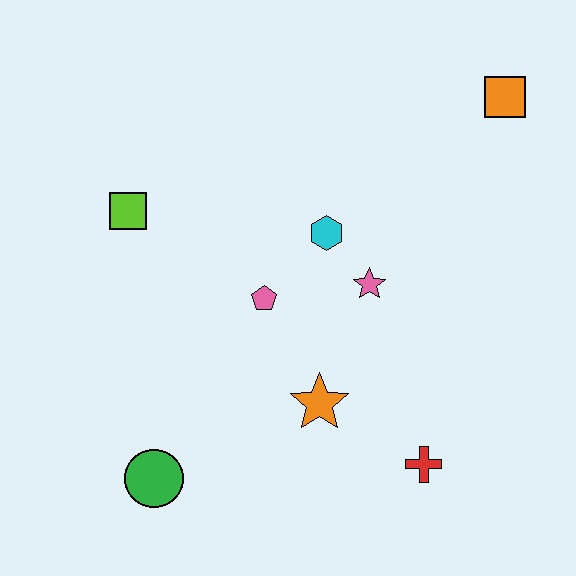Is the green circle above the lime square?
No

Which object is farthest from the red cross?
The lime square is farthest from the red cross.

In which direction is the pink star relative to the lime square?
The pink star is to the right of the lime square.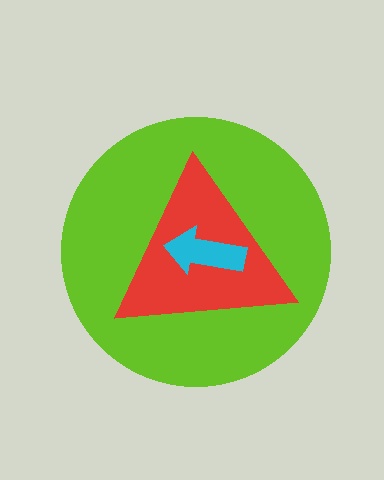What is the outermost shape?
The lime circle.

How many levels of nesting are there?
3.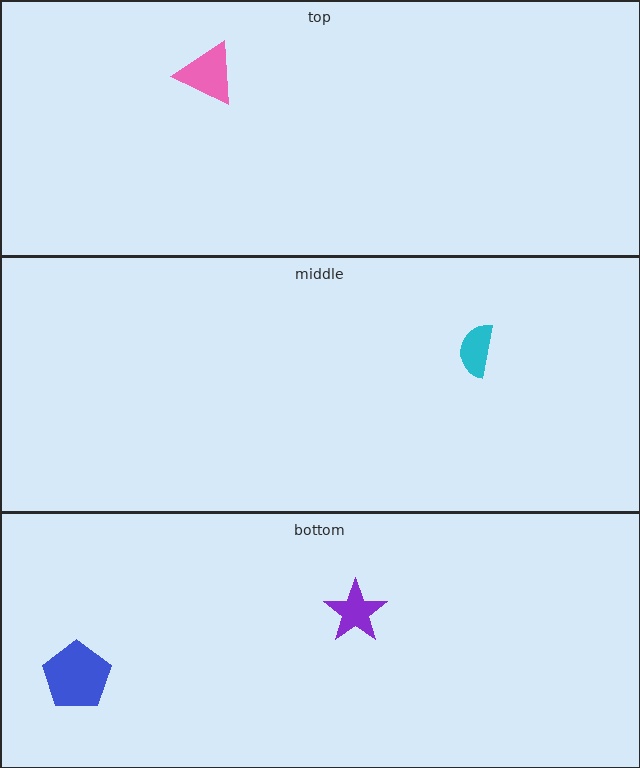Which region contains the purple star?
The bottom region.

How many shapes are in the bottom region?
2.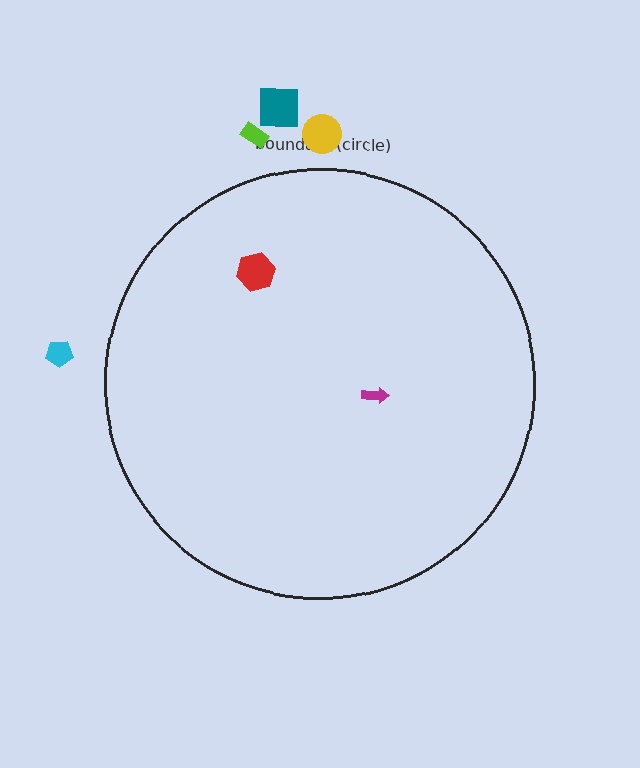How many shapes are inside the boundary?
2 inside, 4 outside.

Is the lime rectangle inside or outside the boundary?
Outside.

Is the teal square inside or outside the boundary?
Outside.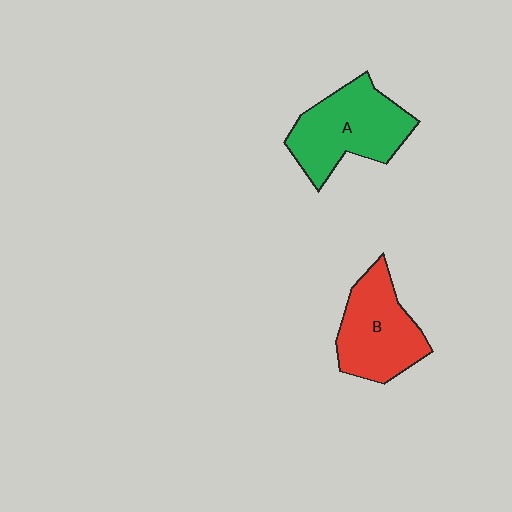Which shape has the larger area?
Shape A (green).